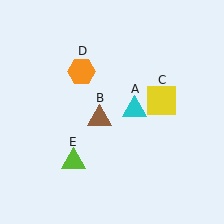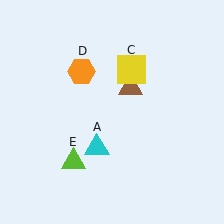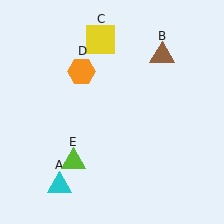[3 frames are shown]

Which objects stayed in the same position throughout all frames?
Orange hexagon (object D) and lime triangle (object E) remained stationary.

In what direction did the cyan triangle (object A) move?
The cyan triangle (object A) moved down and to the left.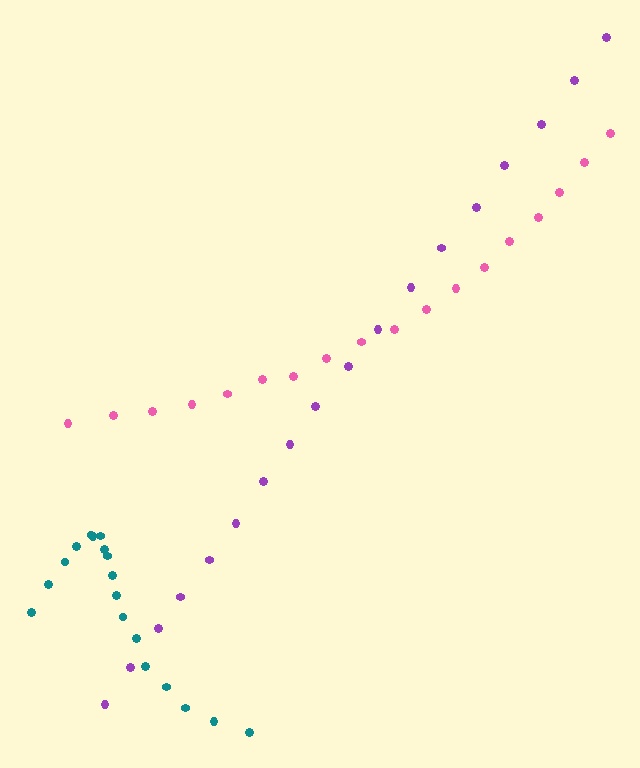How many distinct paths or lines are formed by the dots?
There are 3 distinct paths.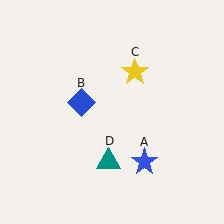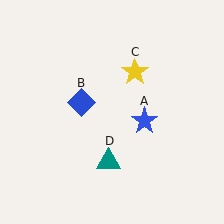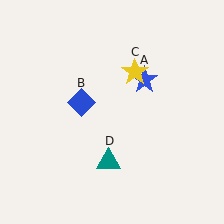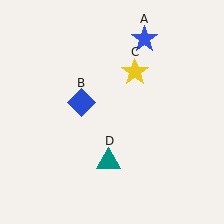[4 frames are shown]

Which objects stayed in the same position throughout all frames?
Blue diamond (object B) and yellow star (object C) and teal triangle (object D) remained stationary.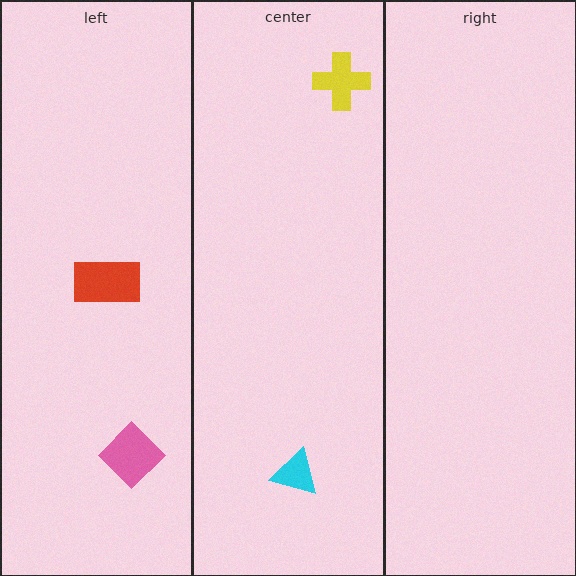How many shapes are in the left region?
2.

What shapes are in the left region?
The pink diamond, the red rectangle.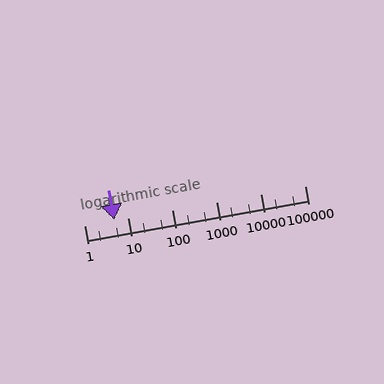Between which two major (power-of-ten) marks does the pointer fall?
The pointer is between 1 and 10.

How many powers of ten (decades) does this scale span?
The scale spans 5 decades, from 1 to 100000.